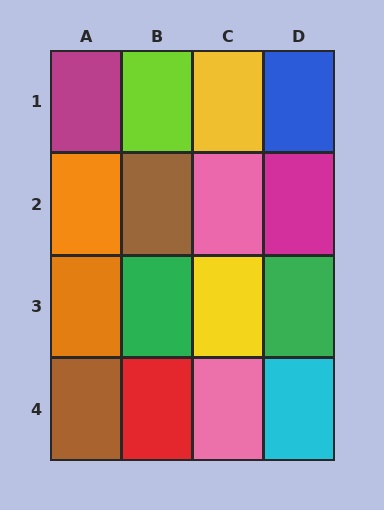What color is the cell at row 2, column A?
Orange.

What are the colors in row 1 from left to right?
Magenta, lime, yellow, blue.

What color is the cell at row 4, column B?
Red.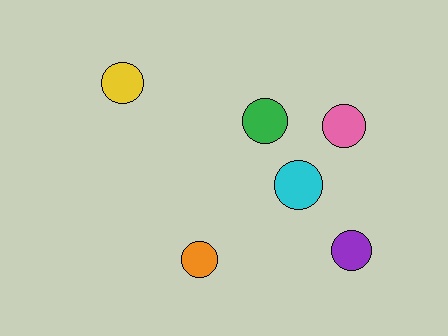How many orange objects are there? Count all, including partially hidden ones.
There is 1 orange object.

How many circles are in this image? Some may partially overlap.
There are 6 circles.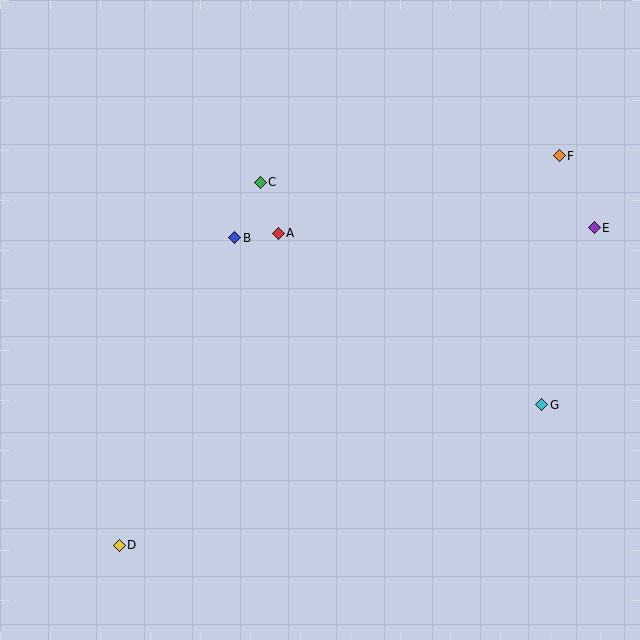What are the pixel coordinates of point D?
Point D is at (119, 545).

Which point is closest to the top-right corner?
Point F is closest to the top-right corner.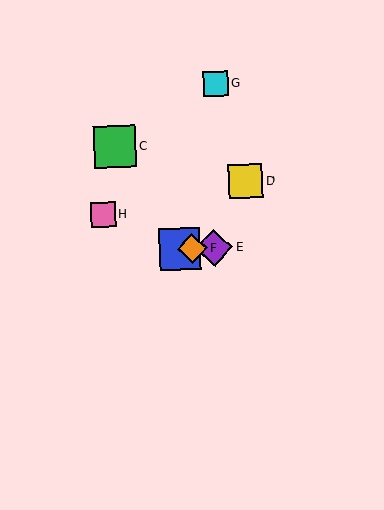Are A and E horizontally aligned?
Yes, both are at y≈249.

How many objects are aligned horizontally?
4 objects (A, B, E, F) are aligned horizontally.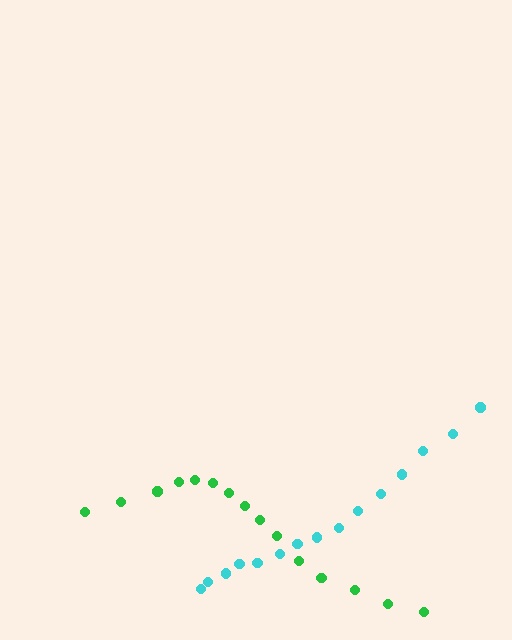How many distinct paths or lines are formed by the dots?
There are 2 distinct paths.